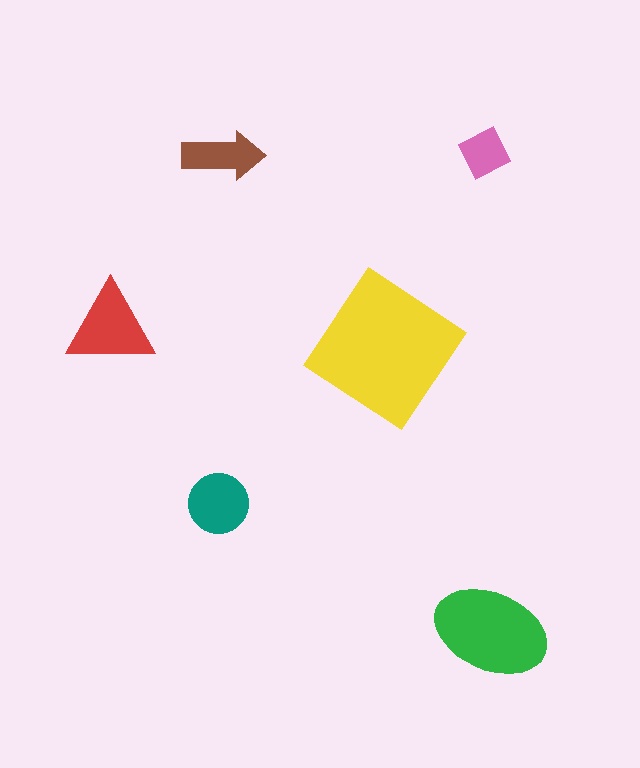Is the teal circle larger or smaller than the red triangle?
Smaller.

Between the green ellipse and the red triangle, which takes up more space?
The green ellipse.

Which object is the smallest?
The pink diamond.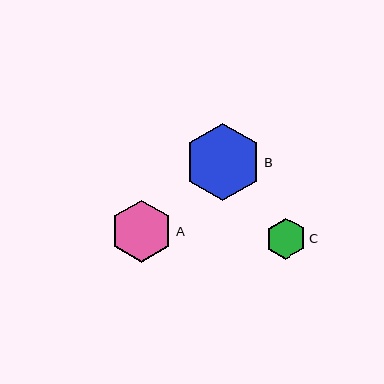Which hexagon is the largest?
Hexagon B is the largest with a size of approximately 77 pixels.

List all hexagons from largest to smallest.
From largest to smallest: B, A, C.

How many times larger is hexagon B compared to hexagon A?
Hexagon B is approximately 1.2 times the size of hexagon A.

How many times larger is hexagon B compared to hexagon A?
Hexagon B is approximately 1.2 times the size of hexagon A.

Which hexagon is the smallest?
Hexagon C is the smallest with a size of approximately 41 pixels.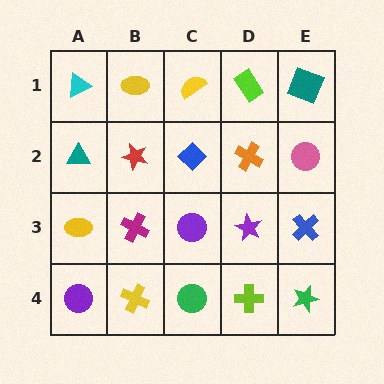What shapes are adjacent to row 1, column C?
A blue diamond (row 2, column C), a yellow ellipse (row 1, column B), a lime rectangle (row 1, column D).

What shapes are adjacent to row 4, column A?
A yellow ellipse (row 3, column A), a yellow cross (row 4, column B).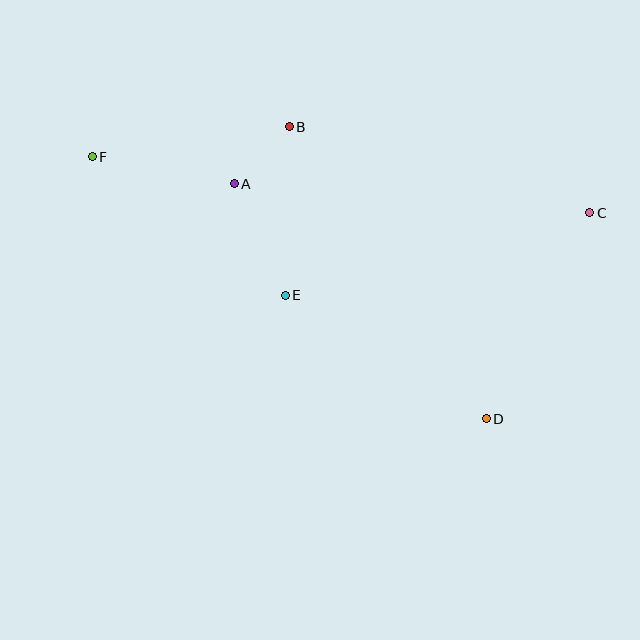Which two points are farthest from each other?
Points C and F are farthest from each other.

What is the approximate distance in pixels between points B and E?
The distance between B and E is approximately 169 pixels.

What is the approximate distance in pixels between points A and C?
The distance between A and C is approximately 357 pixels.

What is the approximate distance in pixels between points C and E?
The distance between C and E is approximately 316 pixels.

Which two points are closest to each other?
Points A and B are closest to each other.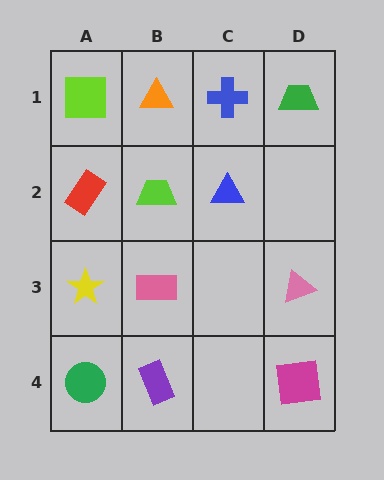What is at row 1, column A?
A lime square.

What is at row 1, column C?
A blue cross.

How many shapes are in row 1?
4 shapes.